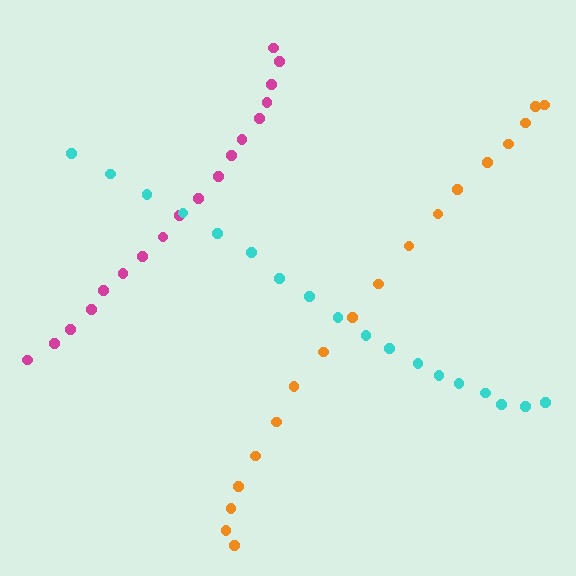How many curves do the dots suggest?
There are 3 distinct paths.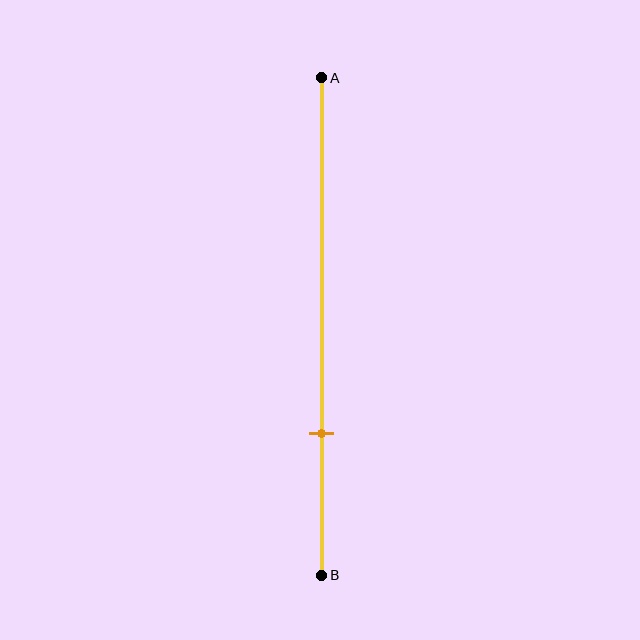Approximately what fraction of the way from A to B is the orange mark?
The orange mark is approximately 70% of the way from A to B.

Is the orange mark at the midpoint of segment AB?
No, the mark is at about 70% from A, not at the 50% midpoint.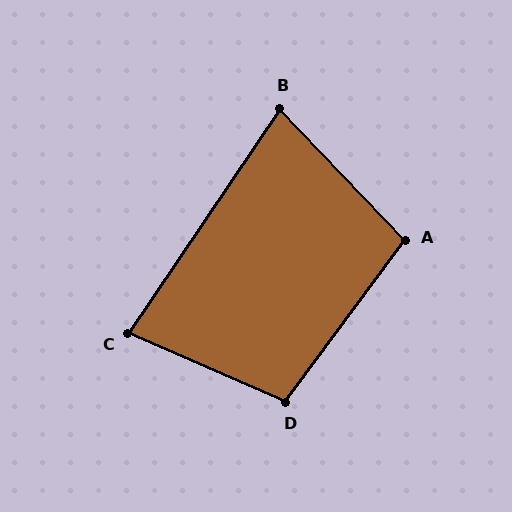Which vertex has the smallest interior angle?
B, at approximately 77 degrees.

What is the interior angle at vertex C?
Approximately 80 degrees (acute).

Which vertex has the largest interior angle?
D, at approximately 103 degrees.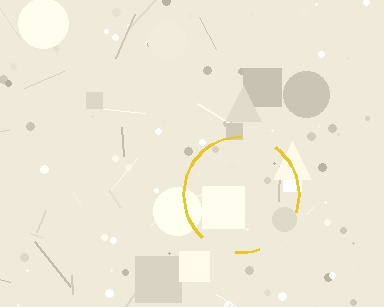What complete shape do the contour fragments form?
The contour fragments form a circle.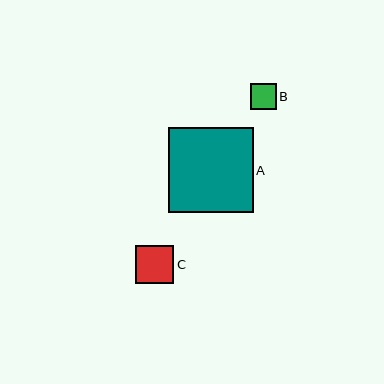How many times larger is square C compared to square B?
Square C is approximately 1.5 times the size of square B.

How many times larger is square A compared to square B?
Square A is approximately 3.3 times the size of square B.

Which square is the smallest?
Square B is the smallest with a size of approximately 26 pixels.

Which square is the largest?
Square A is the largest with a size of approximately 85 pixels.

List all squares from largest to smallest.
From largest to smallest: A, C, B.